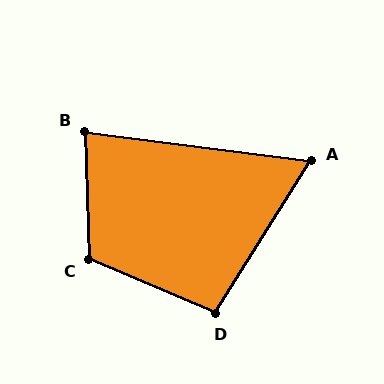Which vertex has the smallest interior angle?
A, at approximately 65 degrees.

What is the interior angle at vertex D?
Approximately 99 degrees (obtuse).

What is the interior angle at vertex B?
Approximately 81 degrees (acute).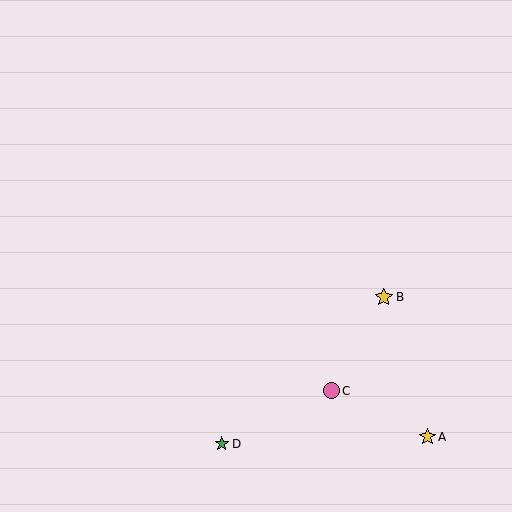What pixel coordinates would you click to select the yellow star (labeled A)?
Click at (428, 437) to select the yellow star A.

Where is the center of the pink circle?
The center of the pink circle is at (331, 391).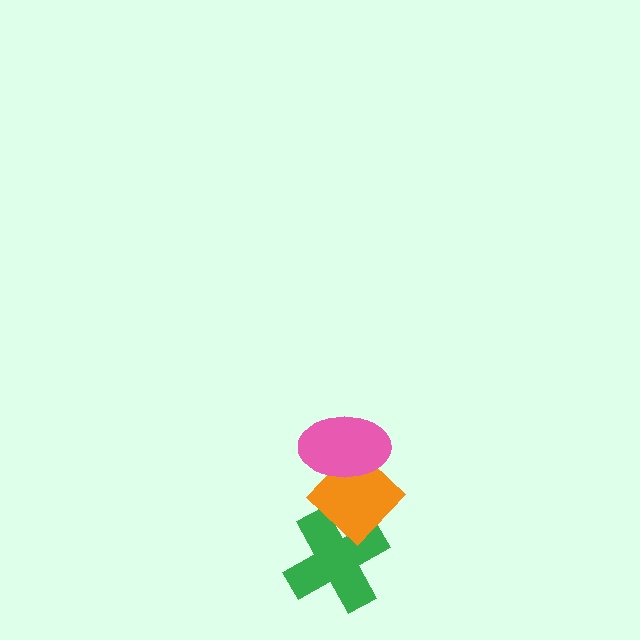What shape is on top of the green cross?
The orange diamond is on top of the green cross.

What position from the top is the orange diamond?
The orange diamond is 2nd from the top.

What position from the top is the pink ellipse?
The pink ellipse is 1st from the top.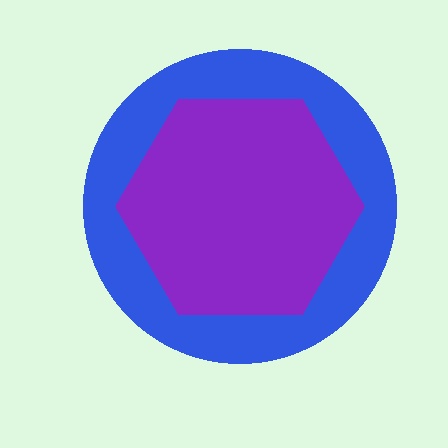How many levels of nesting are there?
2.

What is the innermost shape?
The purple hexagon.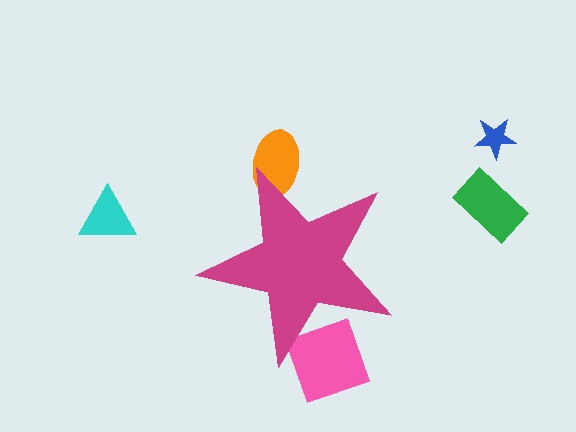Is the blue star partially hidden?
No, the blue star is fully visible.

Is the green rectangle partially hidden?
No, the green rectangle is fully visible.